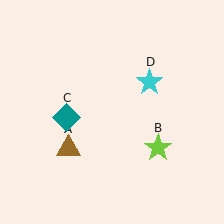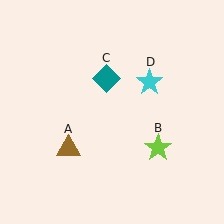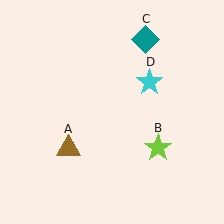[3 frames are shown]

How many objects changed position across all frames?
1 object changed position: teal diamond (object C).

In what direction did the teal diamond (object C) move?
The teal diamond (object C) moved up and to the right.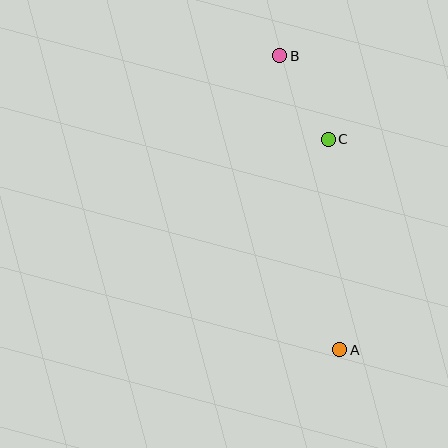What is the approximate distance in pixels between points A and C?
The distance between A and C is approximately 211 pixels.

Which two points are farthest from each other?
Points A and B are farthest from each other.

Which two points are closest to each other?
Points B and C are closest to each other.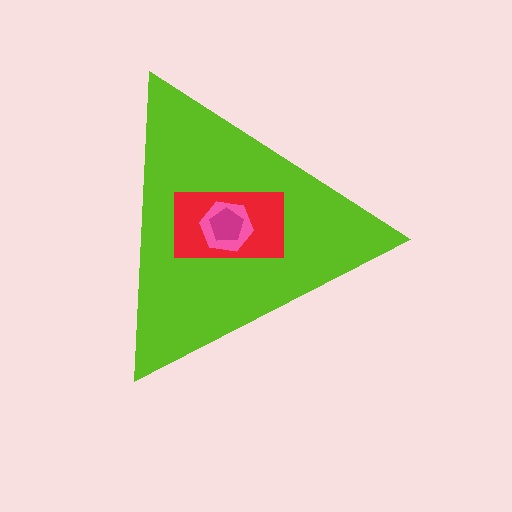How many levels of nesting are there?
4.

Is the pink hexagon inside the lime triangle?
Yes.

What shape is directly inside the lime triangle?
The red rectangle.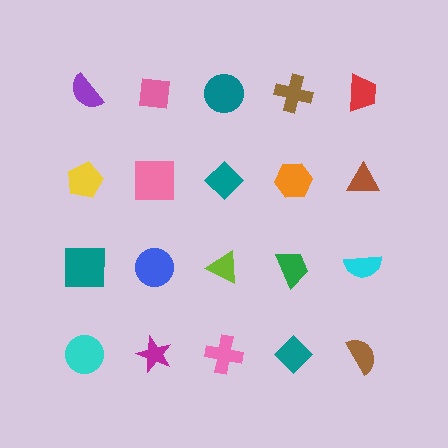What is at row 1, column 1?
A purple semicircle.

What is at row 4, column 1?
A cyan circle.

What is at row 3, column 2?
A blue circle.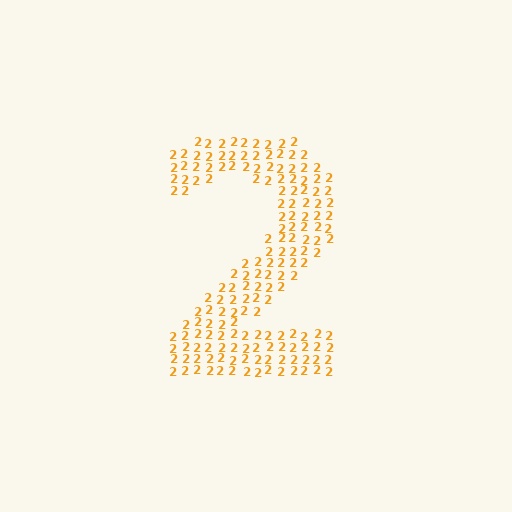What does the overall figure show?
The overall figure shows the digit 2.